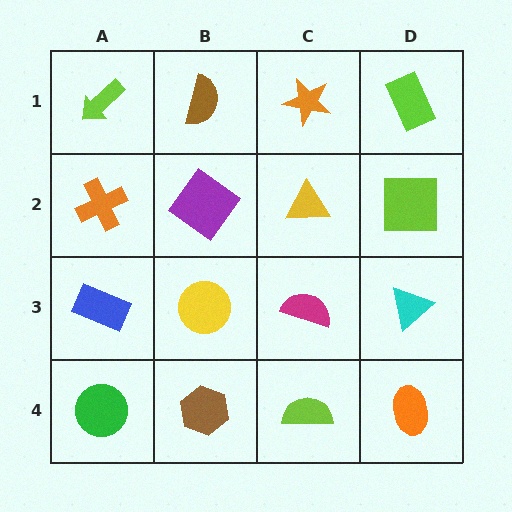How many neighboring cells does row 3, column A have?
3.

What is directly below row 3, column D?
An orange ellipse.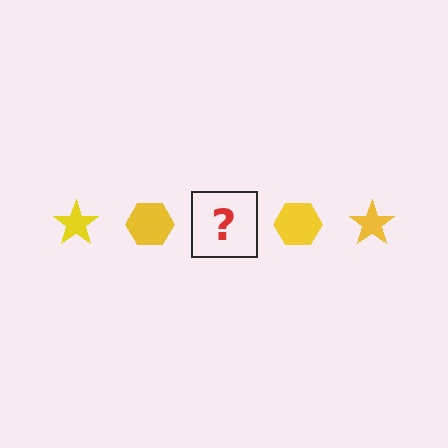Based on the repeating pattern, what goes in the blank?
The blank should be a yellow star.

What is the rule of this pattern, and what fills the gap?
The rule is that the pattern cycles through star, hexagon shapes in yellow. The gap should be filled with a yellow star.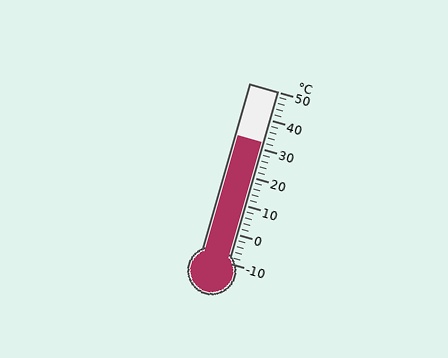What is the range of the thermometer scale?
The thermometer scale ranges from -10°C to 50°C.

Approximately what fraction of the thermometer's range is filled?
The thermometer is filled to approximately 70% of its range.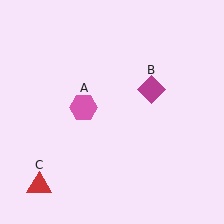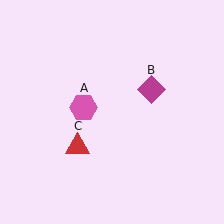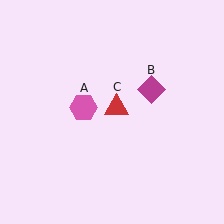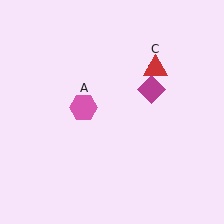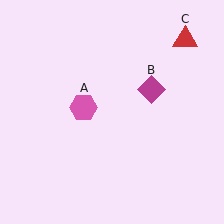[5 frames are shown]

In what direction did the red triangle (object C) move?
The red triangle (object C) moved up and to the right.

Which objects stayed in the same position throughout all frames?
Pink hexagon (object A) and magenta diamond (object B) remained stationary.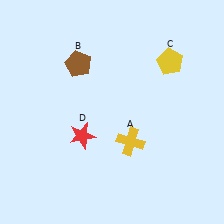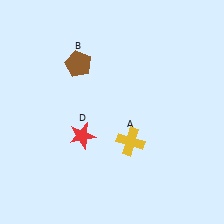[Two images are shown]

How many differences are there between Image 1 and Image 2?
There is 1 difference between the two images.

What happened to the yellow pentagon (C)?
The yellow pentagon (C) was removed in Image 2. It was in the top-right area of Image 1.